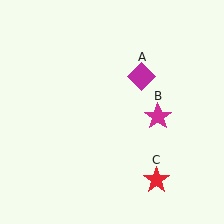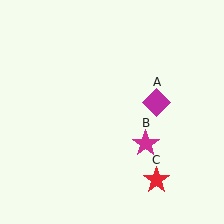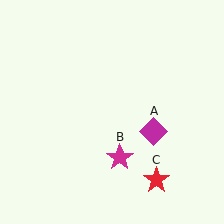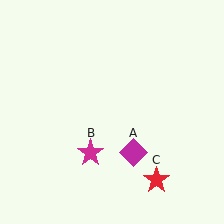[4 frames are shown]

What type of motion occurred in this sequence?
The magenta diamond (object A), magenta star (object B) rotated clockwise around the center of the scene.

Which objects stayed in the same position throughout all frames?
Red star (object C) remained stationary.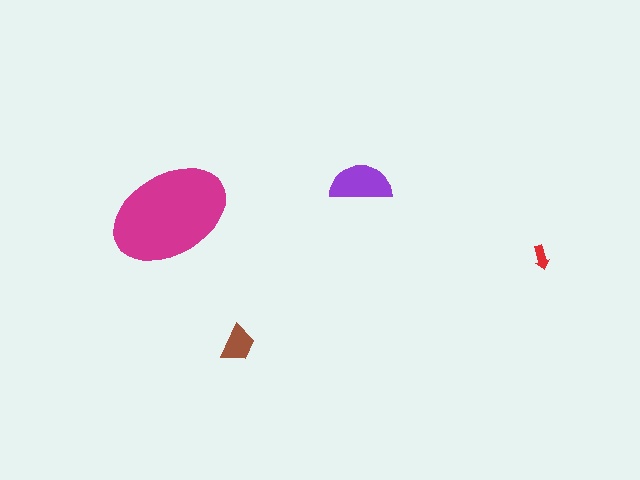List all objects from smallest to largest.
The red arrow, the brown trapezoid, the purple semicircle, the magenta ellipse.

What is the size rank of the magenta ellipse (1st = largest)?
1st.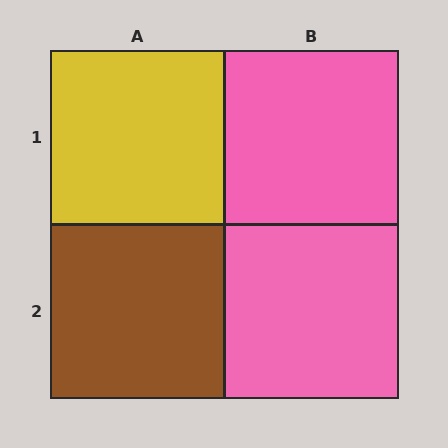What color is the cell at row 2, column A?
Brown.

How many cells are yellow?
1 cell is yellow.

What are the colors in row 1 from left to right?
Yellow, pink.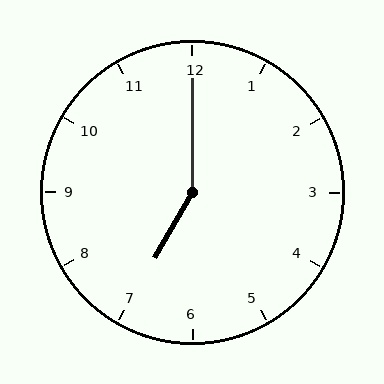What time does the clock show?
7:00.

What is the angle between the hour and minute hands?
Approximately 150 degrees.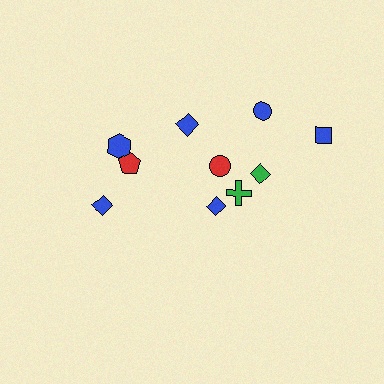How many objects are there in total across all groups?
There are 10 objects.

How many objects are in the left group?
There are 4 objects.